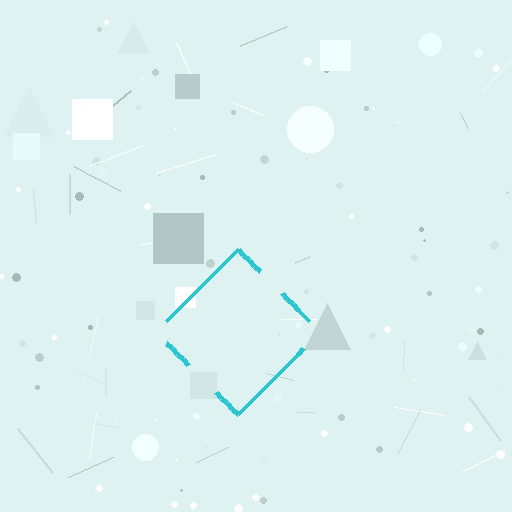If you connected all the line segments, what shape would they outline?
They would outline a diamond.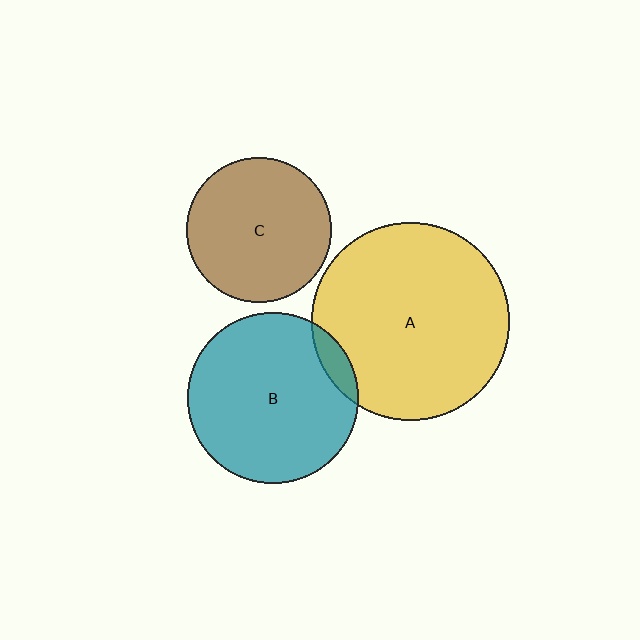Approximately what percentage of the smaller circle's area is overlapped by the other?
Approximately 10%.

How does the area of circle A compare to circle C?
Approximately 1.9 times.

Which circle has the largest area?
Circle A (yellow).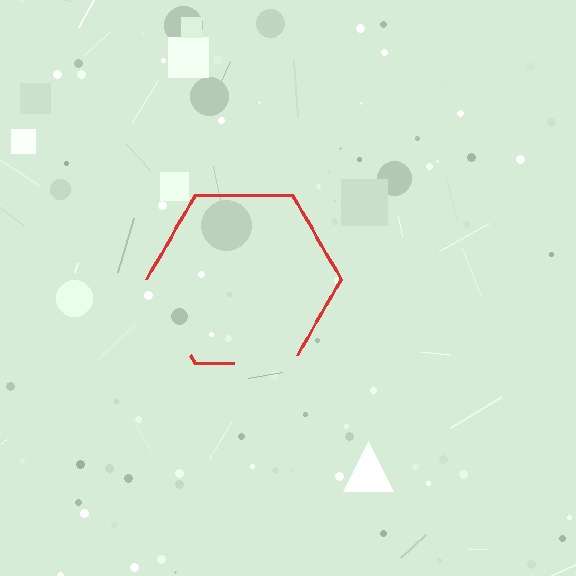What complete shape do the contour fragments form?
The contour fragments form a hexagon.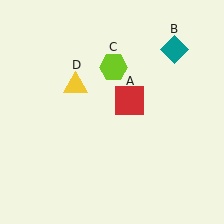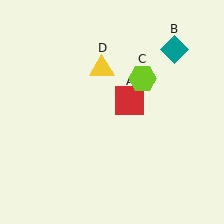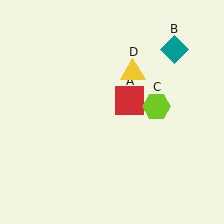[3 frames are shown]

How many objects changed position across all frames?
2 objects changed position: lime hexagon (object C), yellow triangle (object D).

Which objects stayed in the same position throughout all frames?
Red square (object A) and teal diamond (object B) remained stationary.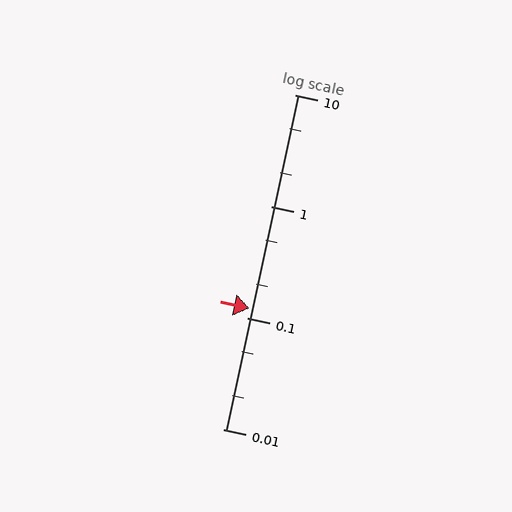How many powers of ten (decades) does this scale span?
The scale spans 3 decades, from 0.01 to 10.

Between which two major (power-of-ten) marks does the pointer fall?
The pointer is between 0.1 and 1.